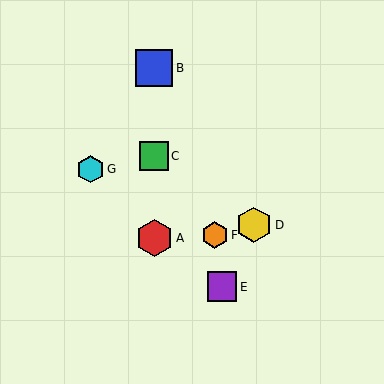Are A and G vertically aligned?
No, A is at x≈154 and G is at x≈90.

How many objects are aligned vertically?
3 objects (A, B, C) are aligned vertically.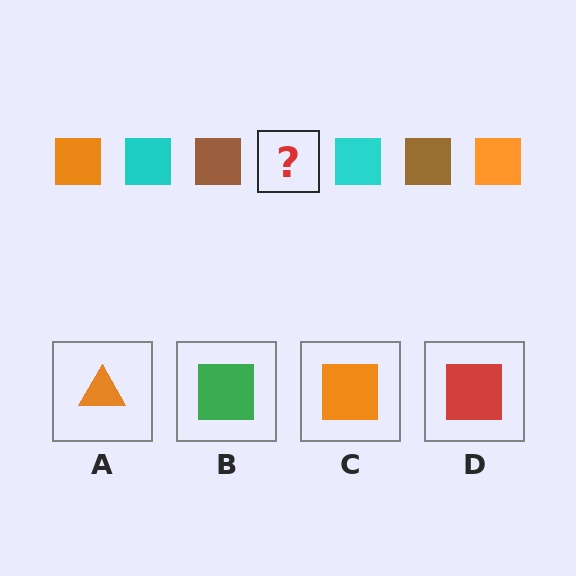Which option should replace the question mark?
Option C.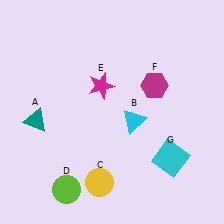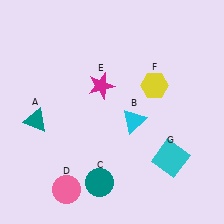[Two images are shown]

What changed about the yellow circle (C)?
In Image 1, C is yellow. In Image 2, it changed to teal.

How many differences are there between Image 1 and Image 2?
There are 3 differences between the two images.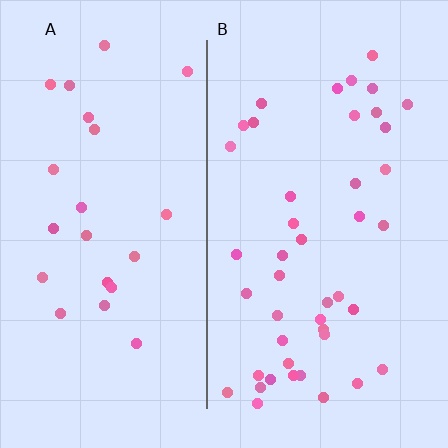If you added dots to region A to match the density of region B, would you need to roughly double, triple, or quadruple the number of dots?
Approximately double.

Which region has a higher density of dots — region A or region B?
B (the right).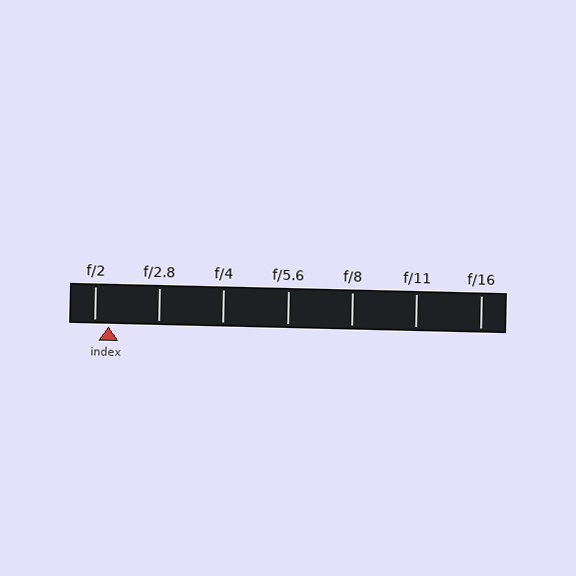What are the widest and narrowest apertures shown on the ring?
The widest aperture shown is f/2 and the narrowest is f/16.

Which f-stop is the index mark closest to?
The index mark is closest to f/2.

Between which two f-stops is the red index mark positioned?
The index mark is between f/2 and f/2.8.